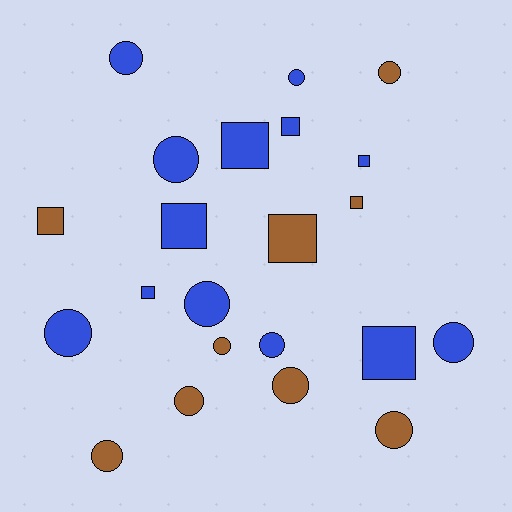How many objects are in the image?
There are 22 objects.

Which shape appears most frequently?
Circle, with 13 objects.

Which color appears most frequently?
Blue, with 13 objects.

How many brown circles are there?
There are 6 brown circles.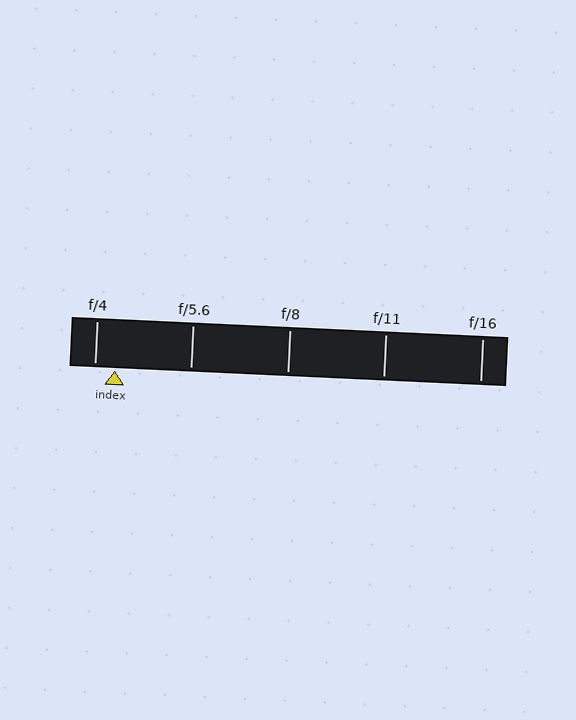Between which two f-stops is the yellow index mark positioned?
The index mark is between f/4 and f/5.6.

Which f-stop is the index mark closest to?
The index mark is closest to f/4.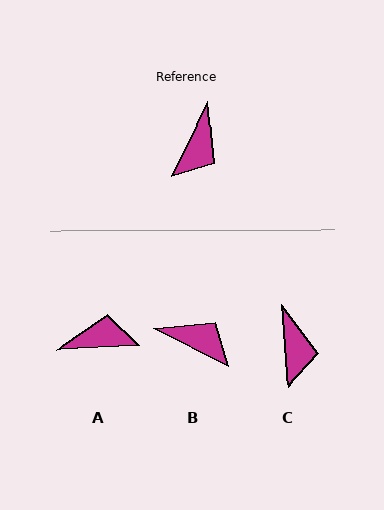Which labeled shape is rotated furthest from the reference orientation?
A, about 119 degrees away.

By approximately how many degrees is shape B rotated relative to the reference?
Approximately 90 degrees counter-clockwise.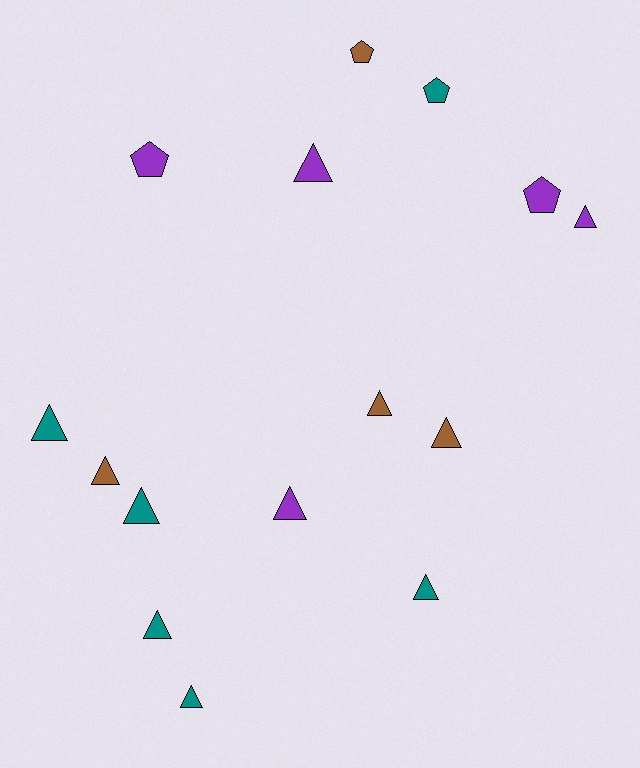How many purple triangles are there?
There are 3 purple triangles.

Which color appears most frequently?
Teal, with 6 objects.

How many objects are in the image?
There are 15 objects.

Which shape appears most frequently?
Triangle, with 11 objects.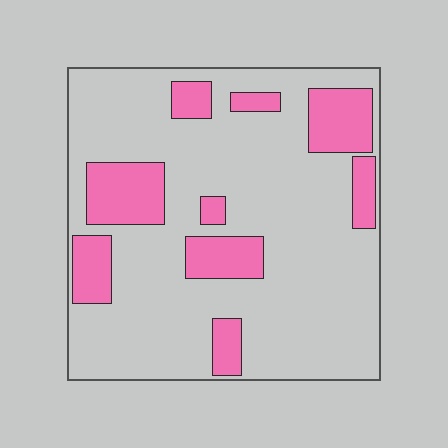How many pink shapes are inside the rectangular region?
9.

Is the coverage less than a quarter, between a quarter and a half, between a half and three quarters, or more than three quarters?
Less than a quarter.